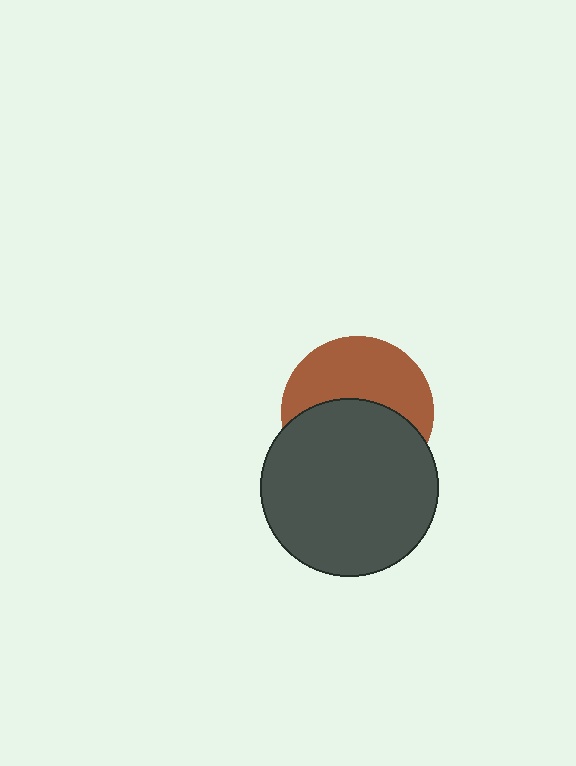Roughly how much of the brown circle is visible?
About half of it is visible (roughly 48%).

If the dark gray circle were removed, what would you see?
You would see the complete brown circle.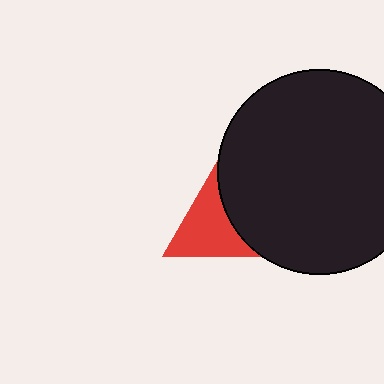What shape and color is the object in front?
The object in front is a black circle.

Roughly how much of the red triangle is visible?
About half of it is visible (roughly 52%).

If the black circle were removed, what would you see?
You would see the complete red triangle.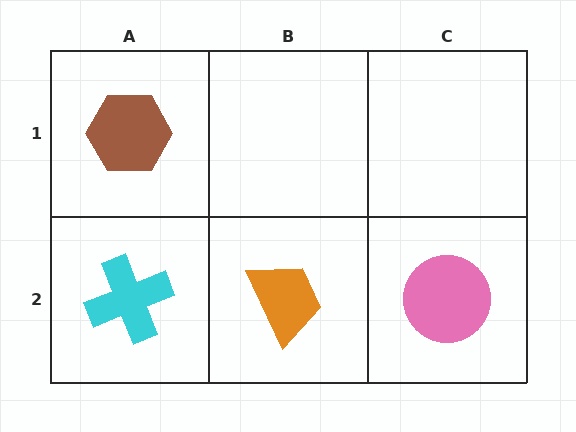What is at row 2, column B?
An orange trapezoid.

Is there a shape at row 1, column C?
No, that cell is empty.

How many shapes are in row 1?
1 shape.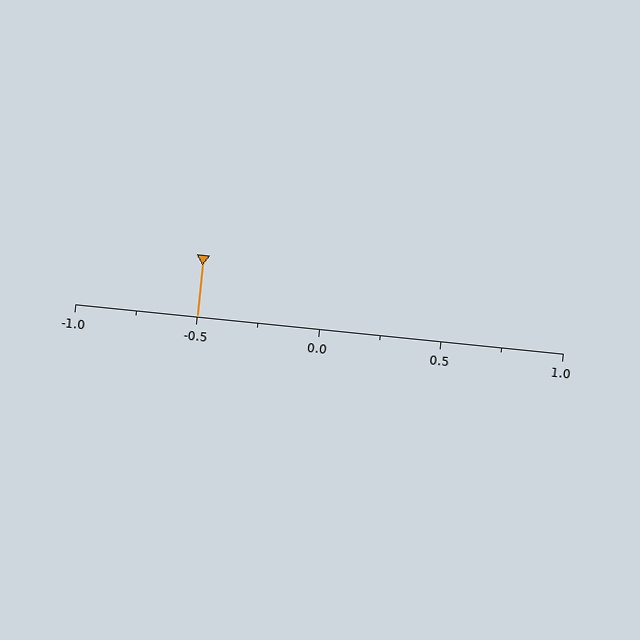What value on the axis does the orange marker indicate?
The marker indicates approximately -0.5.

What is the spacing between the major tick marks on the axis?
The major ticks are spaced 0.5 apart.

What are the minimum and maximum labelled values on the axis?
The axis runs from -1.0 to 1.0.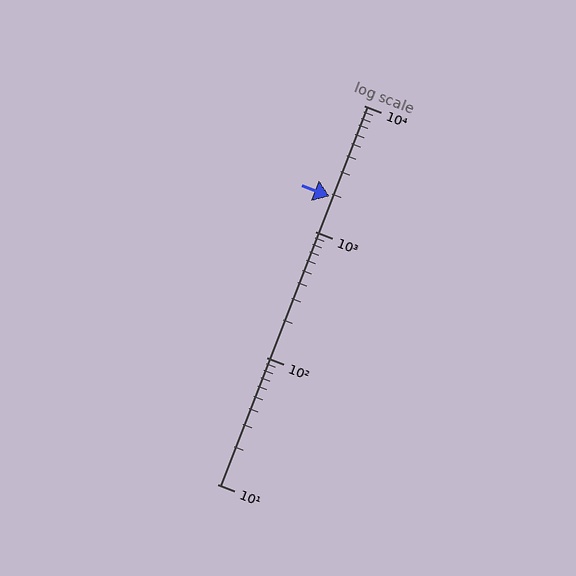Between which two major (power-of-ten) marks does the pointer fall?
The pointer is between 1000 and 10000.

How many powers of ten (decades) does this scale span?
The scale spans 3 decades, from 10 to 10000.